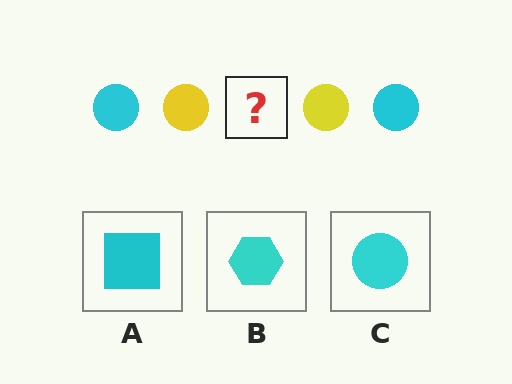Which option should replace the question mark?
Option C.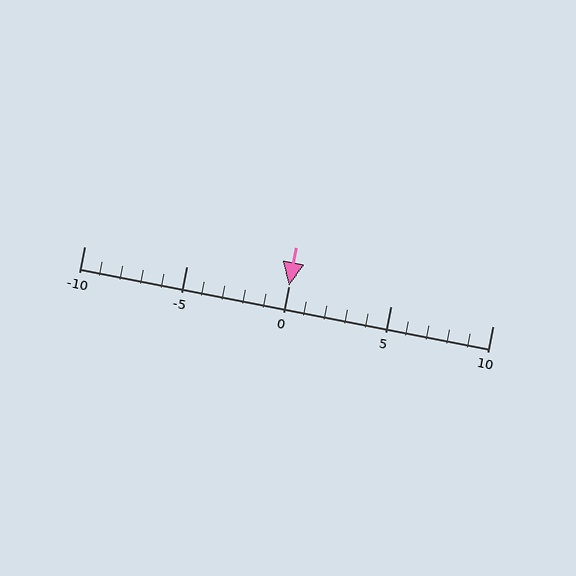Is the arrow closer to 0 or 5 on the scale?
The arrow is closer to 0.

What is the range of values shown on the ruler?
The ruler shows values from -10 to 10.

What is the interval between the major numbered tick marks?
The major tick marks are spaced 5 units apart.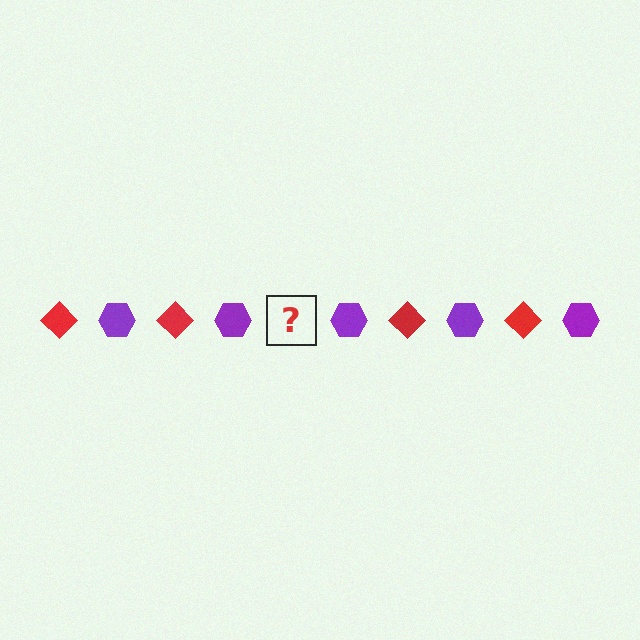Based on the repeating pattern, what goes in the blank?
The blank should be a red diamond.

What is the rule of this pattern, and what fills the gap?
The rule is that the pattern alternates between red diamond and purple hexagon. The gap should be filled with a red diamond.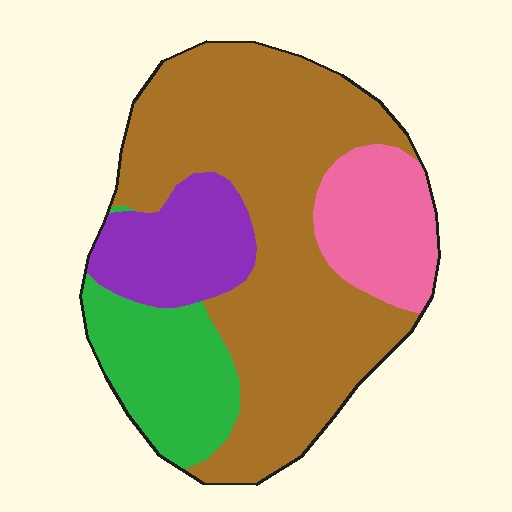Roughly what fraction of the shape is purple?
Purple covers 14% of the shape.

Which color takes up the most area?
Brown, at roughly 55%.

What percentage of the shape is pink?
Pink covers roughly 15% of the shape.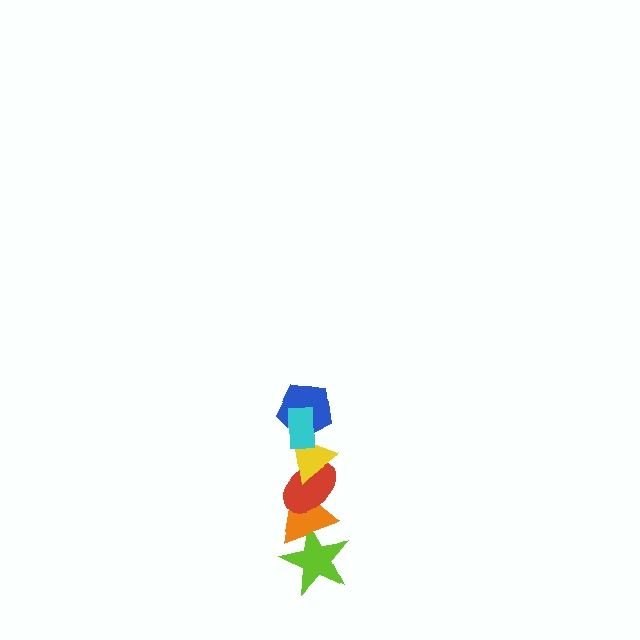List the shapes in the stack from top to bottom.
From top to bottom: the cyan rectangle, the blue pentagon, the yellow triangle, the red ellipse, the orange triangle, the lime star.